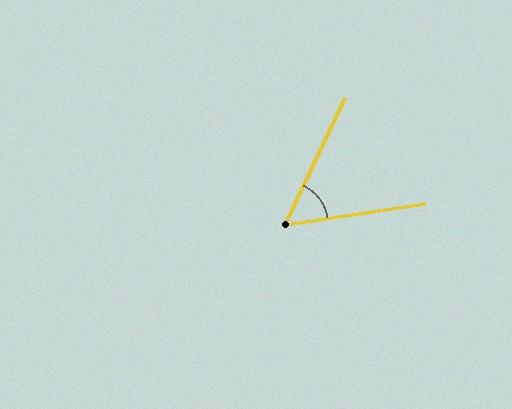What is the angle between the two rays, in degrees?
Approximately 56 degrees.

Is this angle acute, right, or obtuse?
It is acute.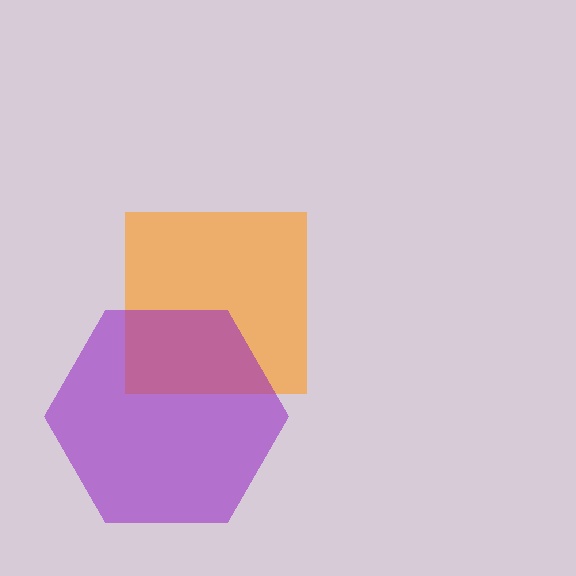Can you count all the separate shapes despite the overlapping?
Yes, there are 2 separate shapes.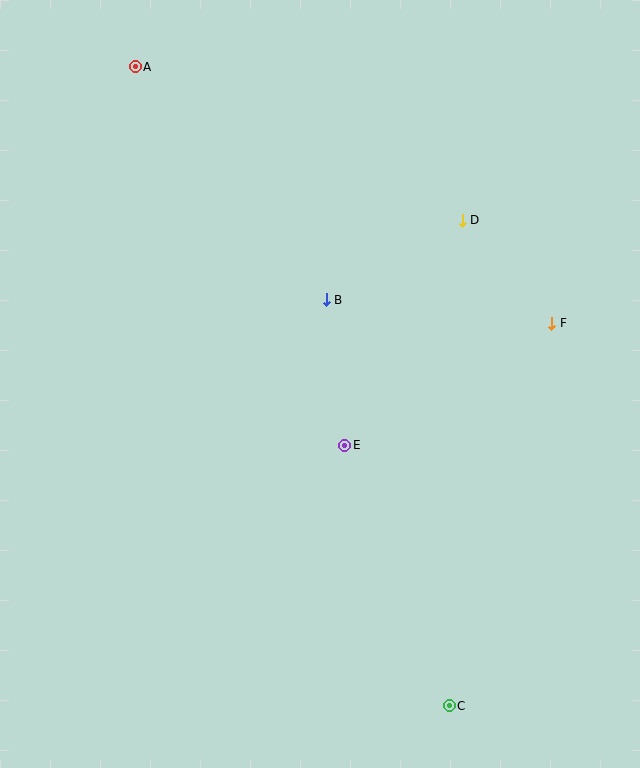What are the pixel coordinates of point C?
Point C is at (449, 706).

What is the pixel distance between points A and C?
The distance between A and C is 712 pixels.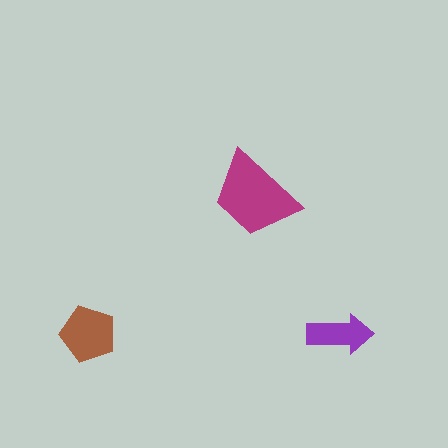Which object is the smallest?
The purple arrow.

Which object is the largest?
The magenta trapezoid.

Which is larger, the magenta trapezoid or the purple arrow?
The magenta trapezoid.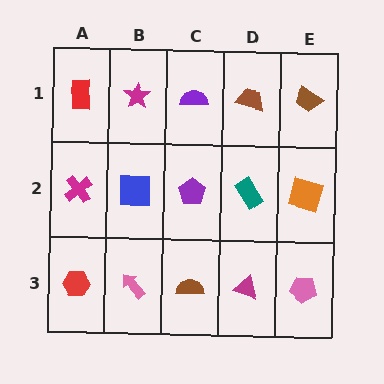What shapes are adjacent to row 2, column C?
A purple semicircle (row 1, column C), a brown semicircle (row 3, column C), a blue square (row 2, column B), a teal rectangle (row 2, column D).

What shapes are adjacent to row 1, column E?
An orange square (row 2, column E), a brown trapezoid (row 1, column D).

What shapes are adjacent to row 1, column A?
A magenta cross (row 2, column A), a magenta star (row 1, column B).